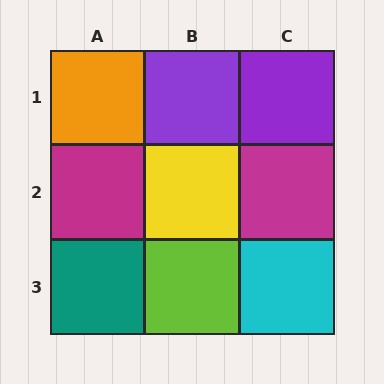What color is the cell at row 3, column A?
Teal.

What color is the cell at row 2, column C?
Magenta.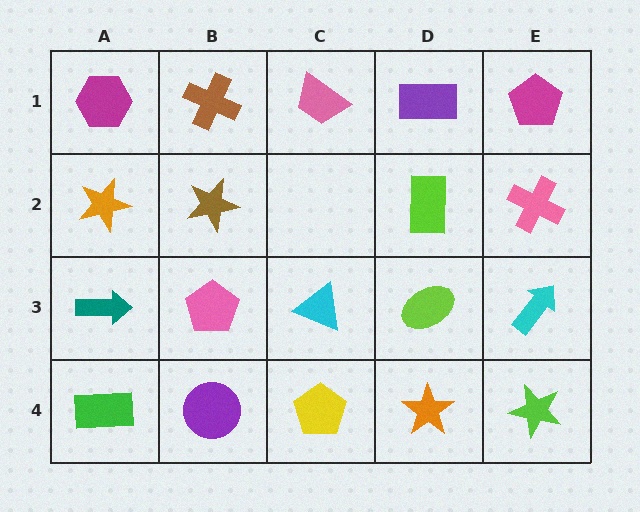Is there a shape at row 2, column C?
No, that cell is empty.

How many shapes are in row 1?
5 shapes.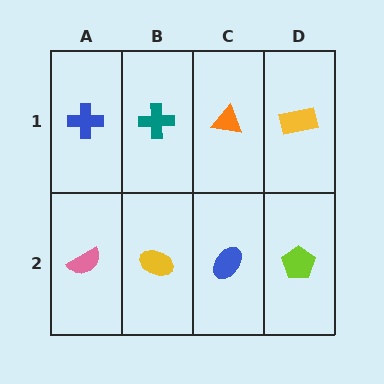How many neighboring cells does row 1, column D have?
2.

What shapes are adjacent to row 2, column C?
An orange triangle (row 1, column C), a yellow ellipse (row 2, column B), a lime pentagon (row 2, column D).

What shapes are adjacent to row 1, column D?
A lime pentagon (row 2, column D), an orange triangle (row 1, column C).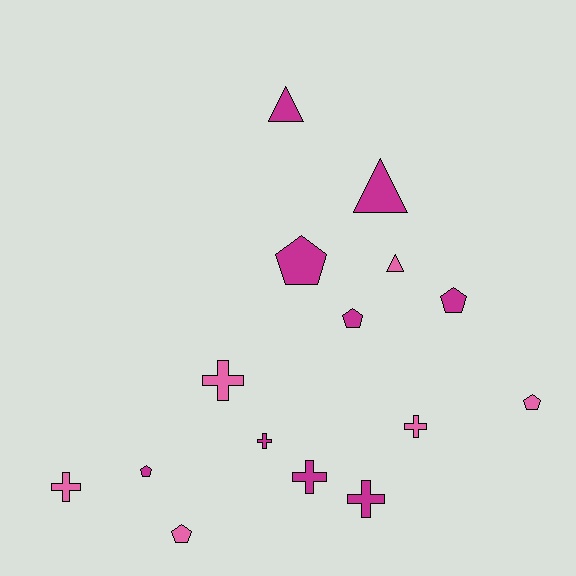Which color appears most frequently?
Magenta, with 9 objects.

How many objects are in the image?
There are 15 objects.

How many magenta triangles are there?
There are 2 magenta triangles.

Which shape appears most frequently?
Pentagon, with 6 objects.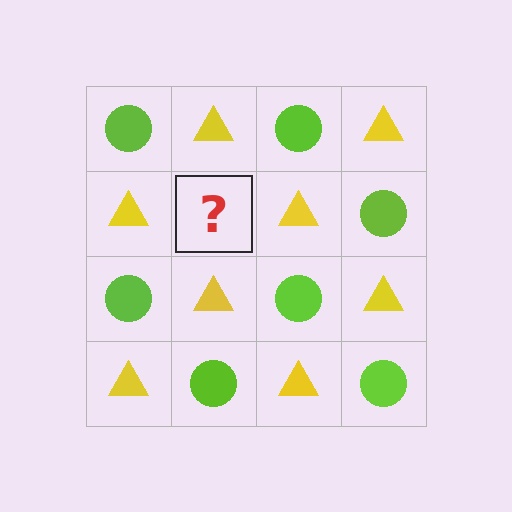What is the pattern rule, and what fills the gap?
The rule is that it alternates lime circle and yellow triangle in a checkerboard pattern. The gap should be filled with a lime circle.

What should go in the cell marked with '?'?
The missing cell should contain a lime circle.